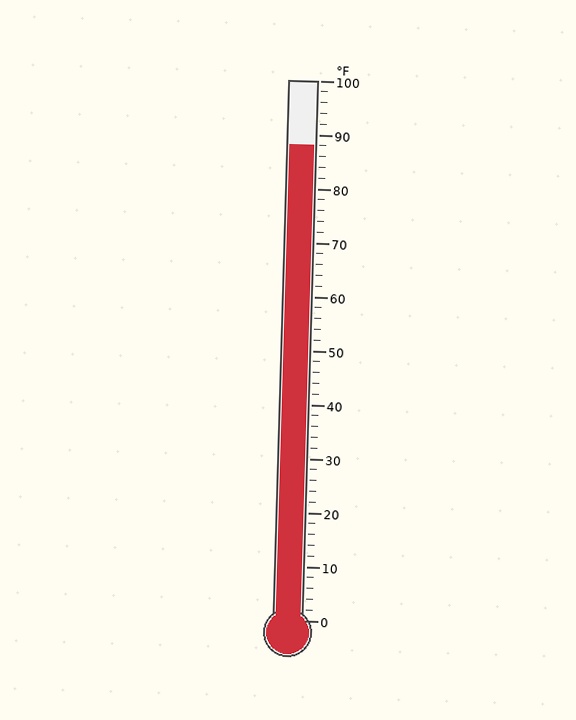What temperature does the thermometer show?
The thermometer shows approximately 88°F.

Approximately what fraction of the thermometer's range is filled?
The thermometer is filled to approximately 90% of its range.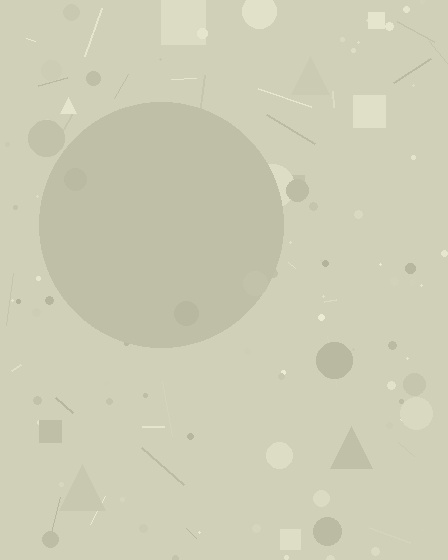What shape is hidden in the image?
A circle is hidden in the image.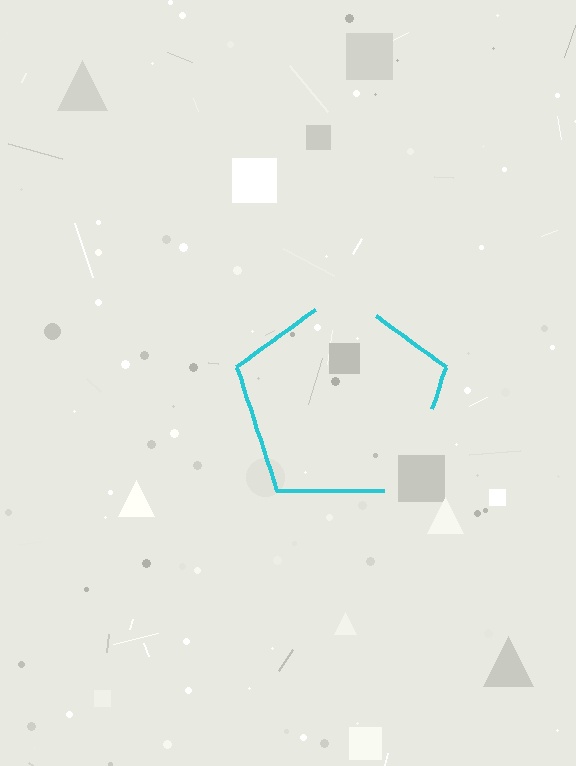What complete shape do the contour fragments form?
The contour fragments form a pentagon.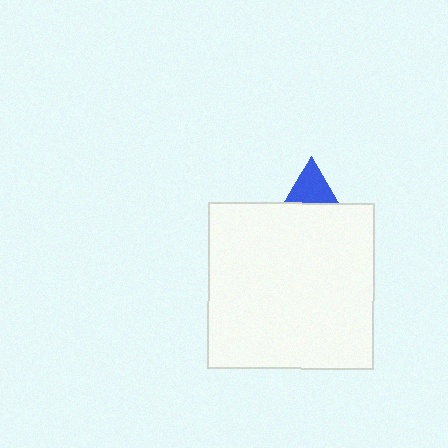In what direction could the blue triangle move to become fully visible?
The blue triangle could move up. That would shift it out from behind the white square entirely.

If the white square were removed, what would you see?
You would see the complete blue triangle.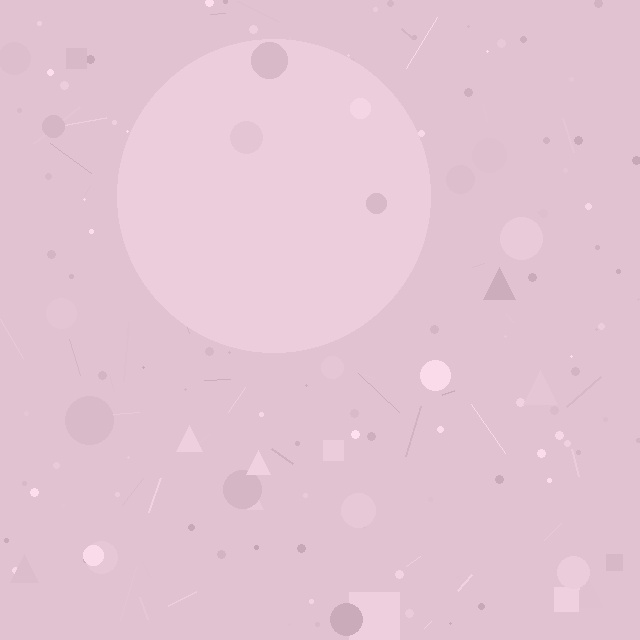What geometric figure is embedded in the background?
A circle is embedded in the background.